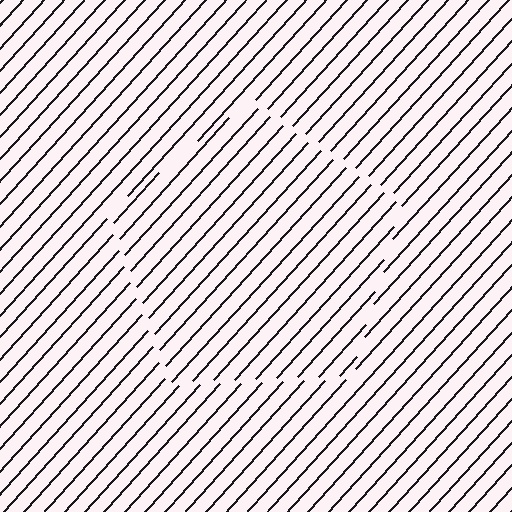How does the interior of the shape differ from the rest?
The interior of the shape contains the same grating, shifted by half a period — the contour is defined by the phase discontinuity where line-ends from the inner and outer gratings abut.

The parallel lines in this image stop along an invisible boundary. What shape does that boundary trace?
An illusory pentagon. The interior of the shape contains the same grating, shifted by half a period — the contour is defined by the phase discontinuity where line-ends from the inner and outer gratings abut.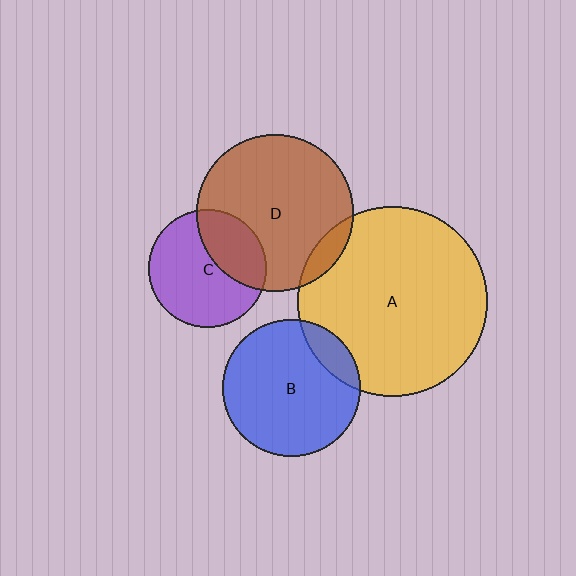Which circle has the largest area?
Circle A (yellow).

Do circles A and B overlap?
Yes.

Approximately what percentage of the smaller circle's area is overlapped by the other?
Approximately 15%.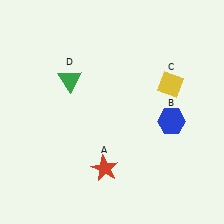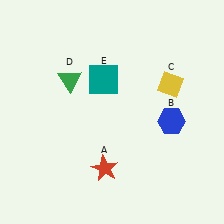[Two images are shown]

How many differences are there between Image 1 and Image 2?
There is 1 difference between the two images.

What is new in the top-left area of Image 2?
A teal square (E) was added in the top-left area of Image 2.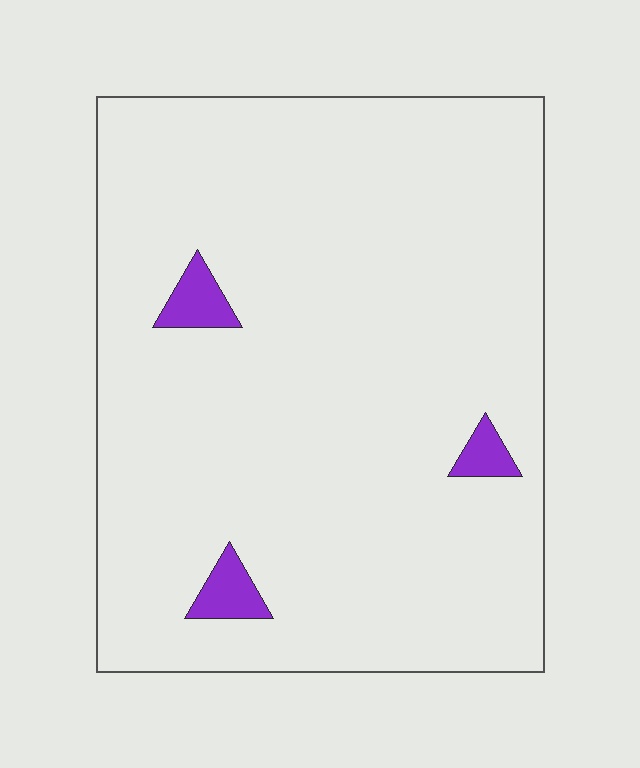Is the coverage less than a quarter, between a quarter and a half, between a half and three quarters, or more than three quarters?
Less than a quarter.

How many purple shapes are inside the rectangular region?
3.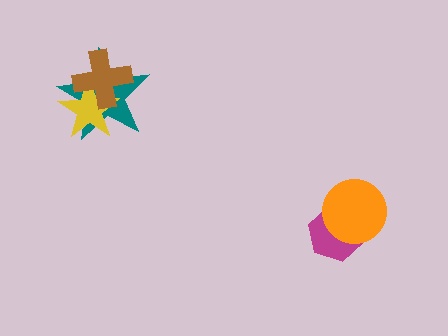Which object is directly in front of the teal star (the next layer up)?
The yellow star is directly in front of the teal star.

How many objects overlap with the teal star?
2 objects overlap with the teal star.